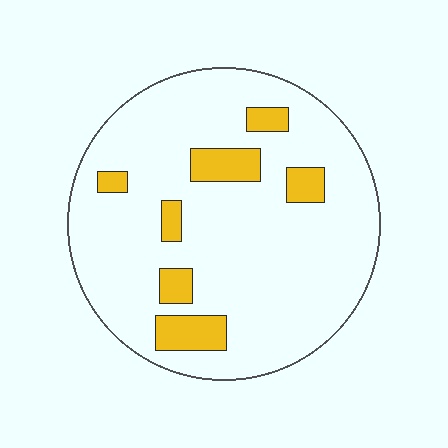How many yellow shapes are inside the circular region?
7.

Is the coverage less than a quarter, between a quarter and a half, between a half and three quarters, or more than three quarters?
Less than a quarter.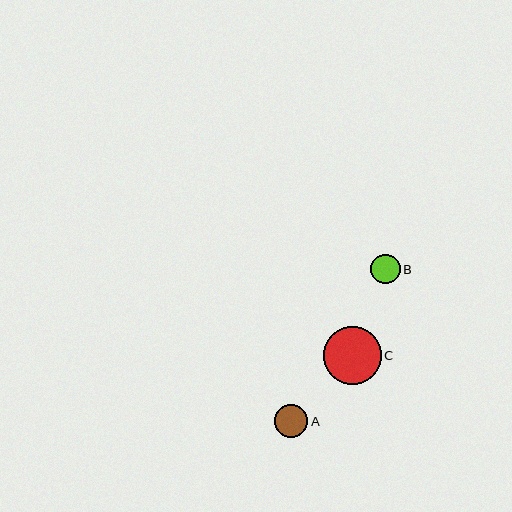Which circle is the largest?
Circle C is the largest with a size of approximately 58 pixels.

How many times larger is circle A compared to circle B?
Circle A is approximately 1.1 times the size of circle B.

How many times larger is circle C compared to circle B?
Circle C is approximately 2.0 times the size of circle B.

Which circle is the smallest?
Circle B is the smallest with a size of approximately 30 pixels.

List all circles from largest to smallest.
From largest to smallest: C, A, B.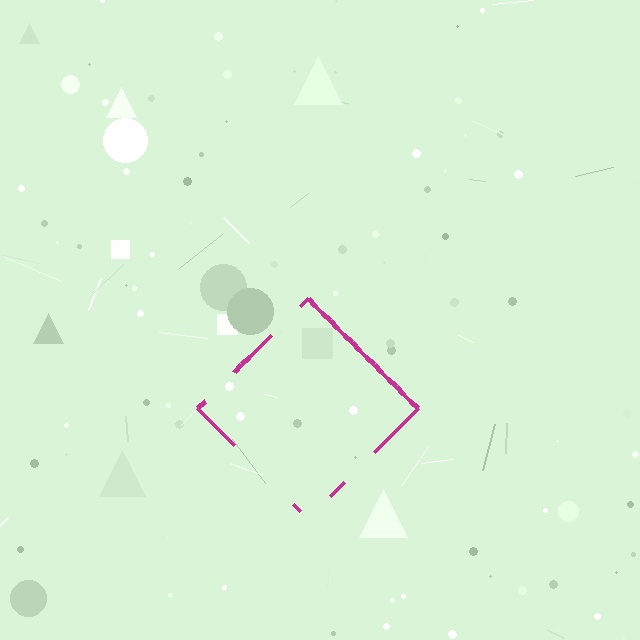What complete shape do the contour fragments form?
The contour fragments form a diamond.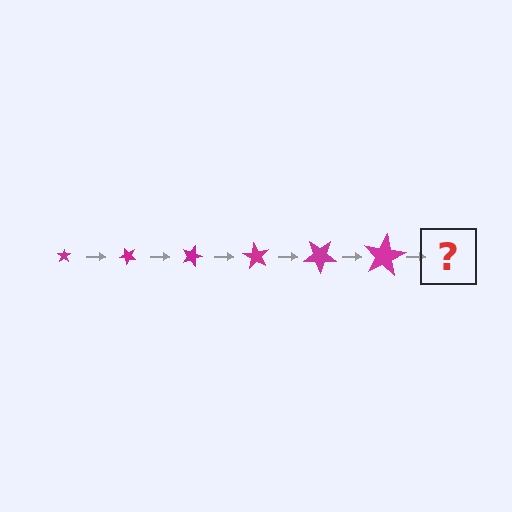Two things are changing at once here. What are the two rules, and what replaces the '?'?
The two rules are that the star grows larger each step and it rotates 45 degrees each step. The '?' should be a star, larger than the previous one and rotated 270 degrees from the start.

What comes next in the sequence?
The next element should be a star, larger than the previous one and rotated 270 degrees from the start.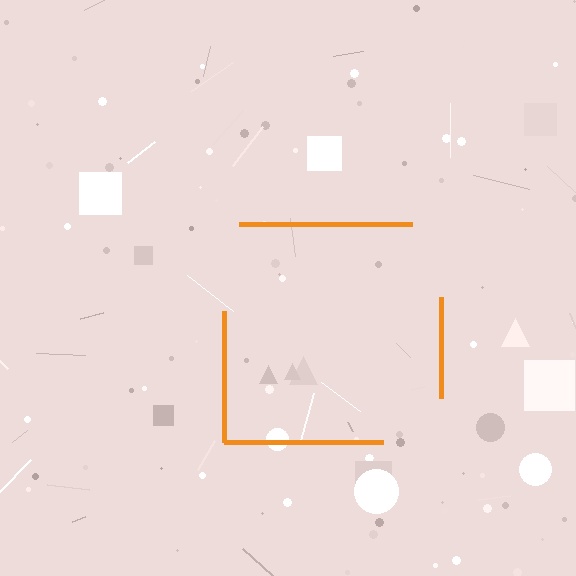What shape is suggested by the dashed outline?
The dashed outline suggests a square.